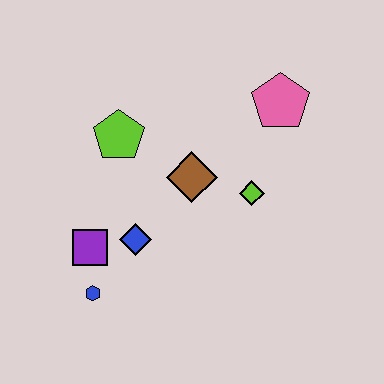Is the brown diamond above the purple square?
Yes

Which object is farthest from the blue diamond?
The pink pentagon is farthest from the blue diamond.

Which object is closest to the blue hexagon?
The purple square is closest to the blue hexagon.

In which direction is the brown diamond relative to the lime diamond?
The brown diamond is to the left of the lime diamond.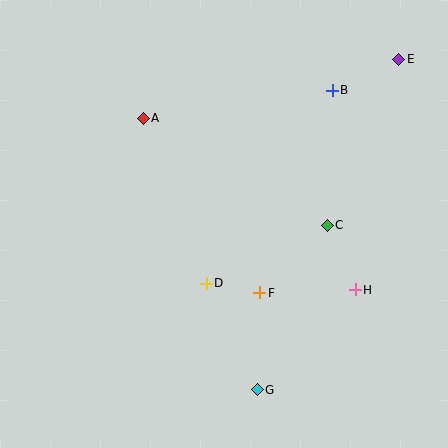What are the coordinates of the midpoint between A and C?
The midpoint between A and C is at (235, 172).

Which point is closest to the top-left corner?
Point A is closest to the top-left corner.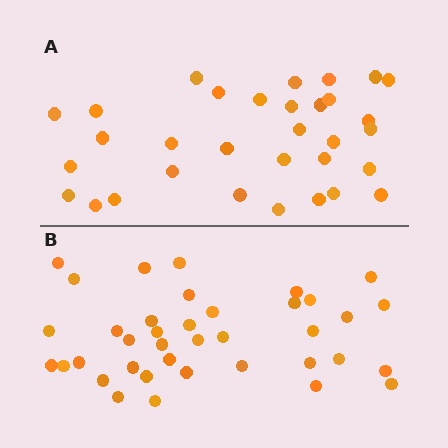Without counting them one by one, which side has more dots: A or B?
Region B (the bottom region) has more dots.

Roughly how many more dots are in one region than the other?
Region B has about 6 more dots than region A.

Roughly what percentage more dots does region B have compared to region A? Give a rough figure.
About 20% more.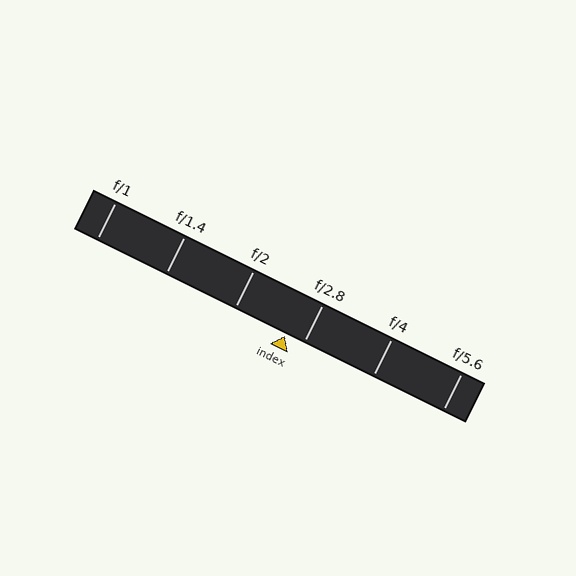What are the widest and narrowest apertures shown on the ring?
The widest aperture shown is f/1 and the narrowest is f/5.6.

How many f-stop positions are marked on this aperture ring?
There are 6 f-stop positions marked.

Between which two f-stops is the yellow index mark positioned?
The index mark is between f/2 and f/2.8.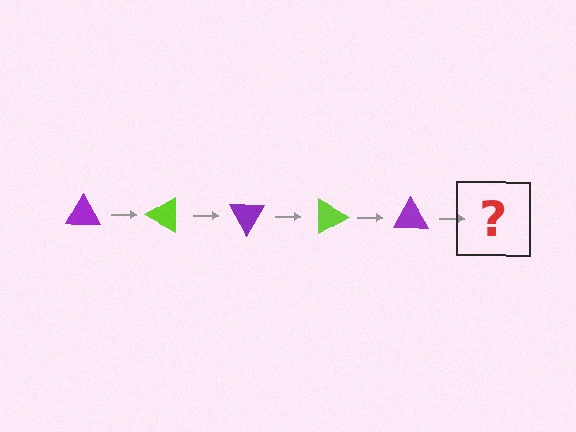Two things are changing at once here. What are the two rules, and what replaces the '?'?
The two rules are that it rotates 30 degrees each step and the color cycles through purple and lime. The '?' should be a lime triangle, rotated 150 degrees from the start.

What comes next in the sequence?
The next element should be a lime triangle, rotated 150 degrees from the start.